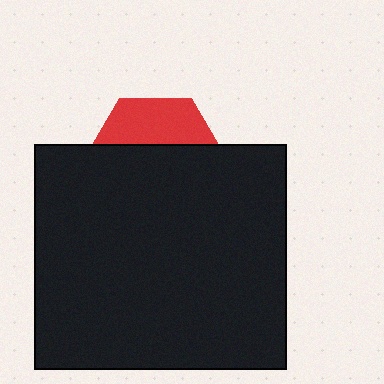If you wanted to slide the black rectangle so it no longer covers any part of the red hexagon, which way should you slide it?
Slide it down — that is the most direct way to separate the two shapes.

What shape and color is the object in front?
The object in front is a black rectangle.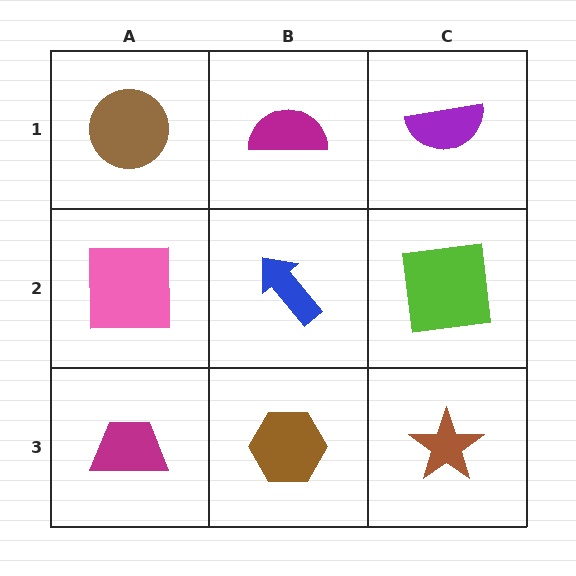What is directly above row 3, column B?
A blue arrow.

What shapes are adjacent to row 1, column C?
A lime square (row 2, column C), a magenta semicircle (row 1, column B).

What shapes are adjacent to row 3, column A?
A pink square (row 2, column A), a brown hexagon (row 3, column B).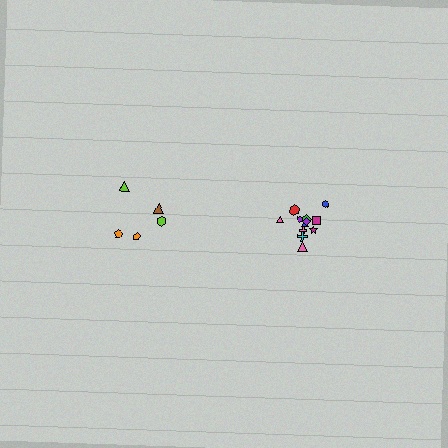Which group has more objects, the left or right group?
The right group.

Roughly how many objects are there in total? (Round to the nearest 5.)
Roughly 15 objects in total.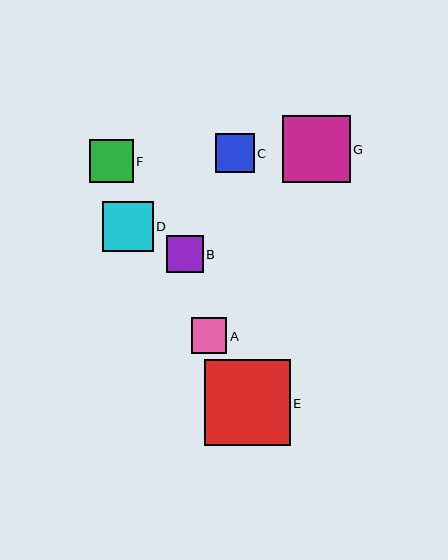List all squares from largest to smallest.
From largest to smallest: E, G, D, F, C, B, A.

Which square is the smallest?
Square A is the smallest with a size of approximately 36 pixels.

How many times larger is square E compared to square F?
Square E is approximately 2.0 times the size of square F.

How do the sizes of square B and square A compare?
Square B and square A are approximately the same size.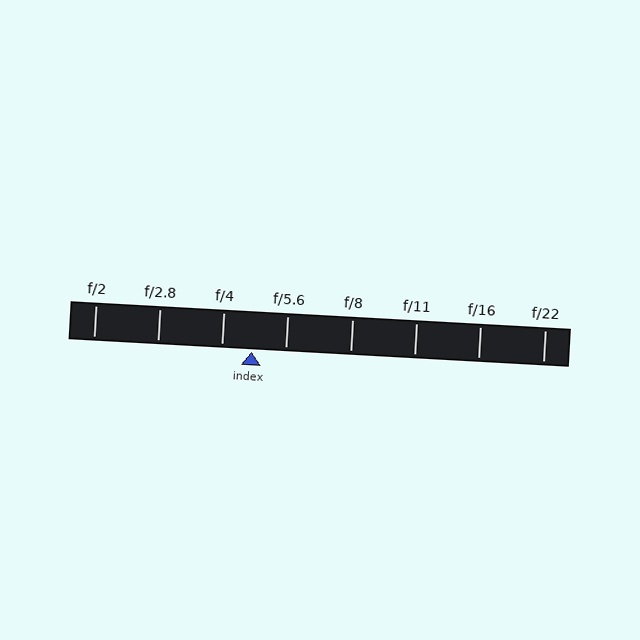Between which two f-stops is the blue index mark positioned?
The index mark is between f/4 and f/5.6.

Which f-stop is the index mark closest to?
The index mark is closest to f/4.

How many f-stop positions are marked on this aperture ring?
There are 8 f-stop positions marked.